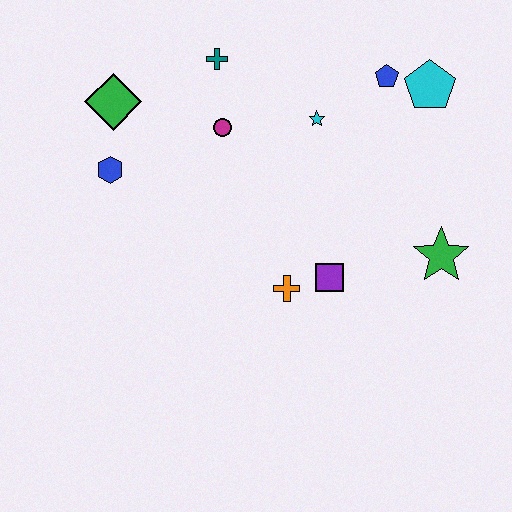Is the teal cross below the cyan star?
No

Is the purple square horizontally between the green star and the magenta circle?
Yes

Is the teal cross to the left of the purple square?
Yes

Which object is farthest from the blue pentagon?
The blue hexagon is farthest from the blue pentagon.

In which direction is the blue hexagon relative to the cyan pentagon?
The blue hexagon is to the left of the cyan pentagon.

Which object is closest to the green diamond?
The blue hexagon is closest to the green diamond.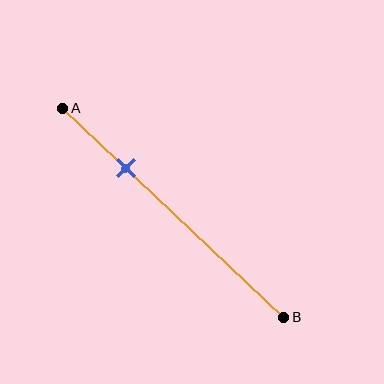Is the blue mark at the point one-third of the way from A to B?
No, the mark is at about 30% from A, not at the 33% one-third point.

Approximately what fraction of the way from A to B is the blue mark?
The blue mark is approximately 30% of the way from A to B.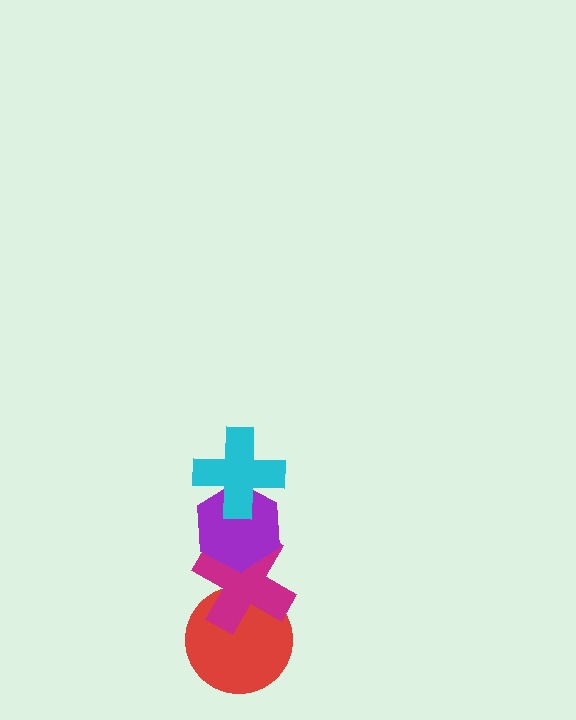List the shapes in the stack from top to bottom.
From top to bottom: the cyan cross, the purple hexagon, the magenta cross, the red circle.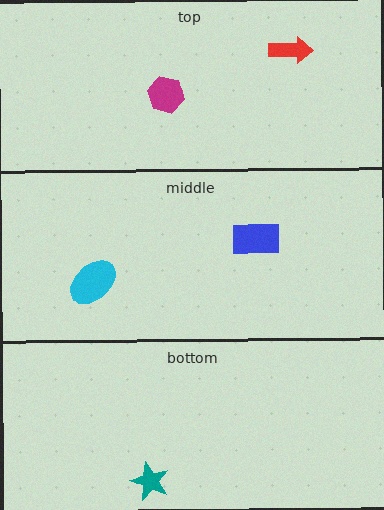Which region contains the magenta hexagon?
The top region.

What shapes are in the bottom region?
The teal star.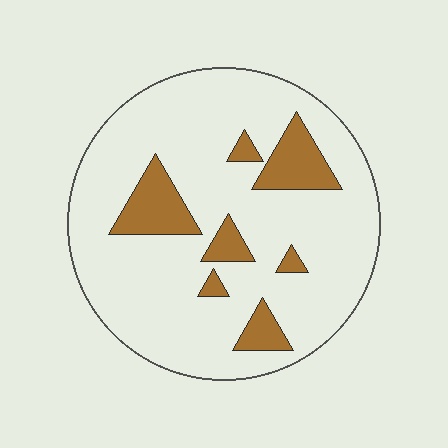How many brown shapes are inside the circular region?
7.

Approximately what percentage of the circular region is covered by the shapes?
Approximately 15%.